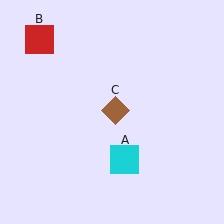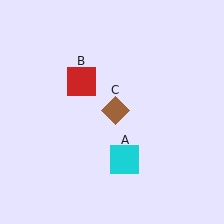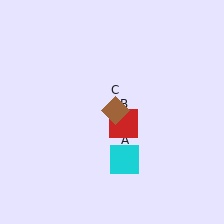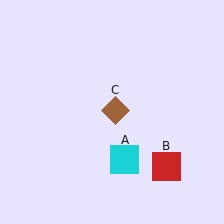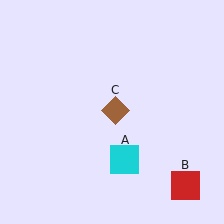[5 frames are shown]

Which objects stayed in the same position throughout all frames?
Cyan square (object A) and brown diamond (object C) remained stationary.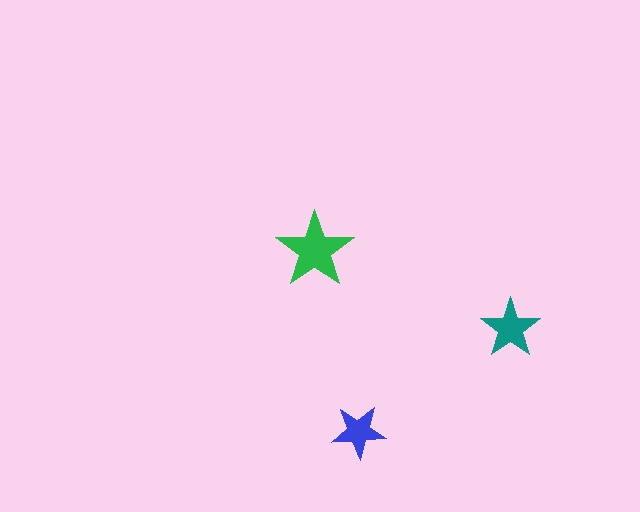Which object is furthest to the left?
The green star is leftmost.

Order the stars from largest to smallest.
the green one, the teal one, the blue one.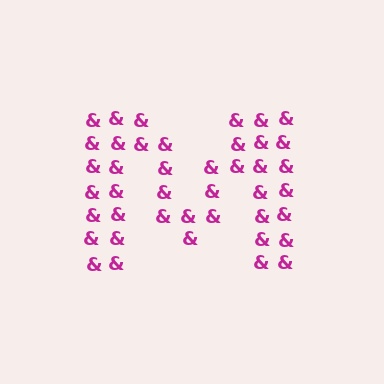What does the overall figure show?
The overall figure shows the letter M.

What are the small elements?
The small elements are ampersands.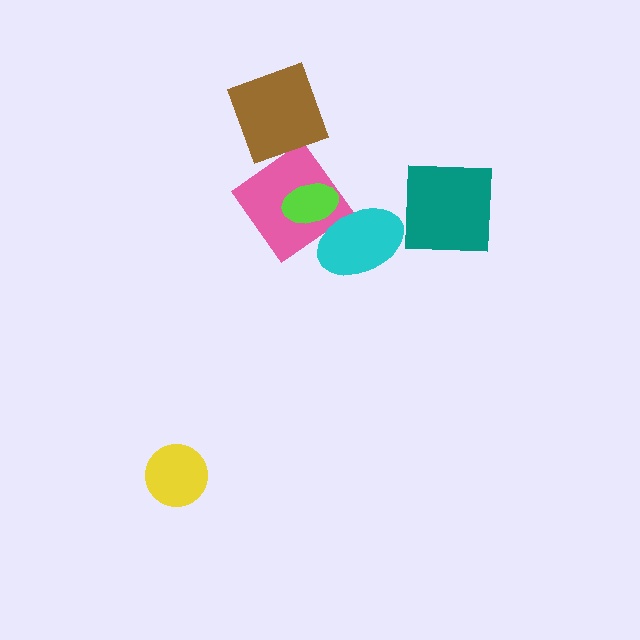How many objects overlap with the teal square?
0 objects overlap with the teal square.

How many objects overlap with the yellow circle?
0 objects overlap with the yellow circle.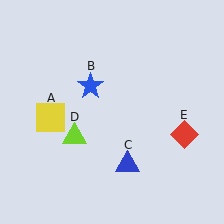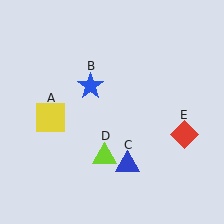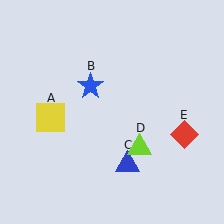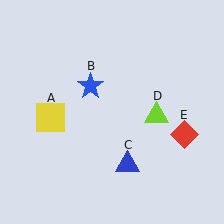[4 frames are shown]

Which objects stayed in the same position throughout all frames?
Yellow square (object A) and blue star (object B) and blue triangle (object C) and red diamond (object E) remained stationary.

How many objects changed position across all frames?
1 object changed position: lime triangle (object D).